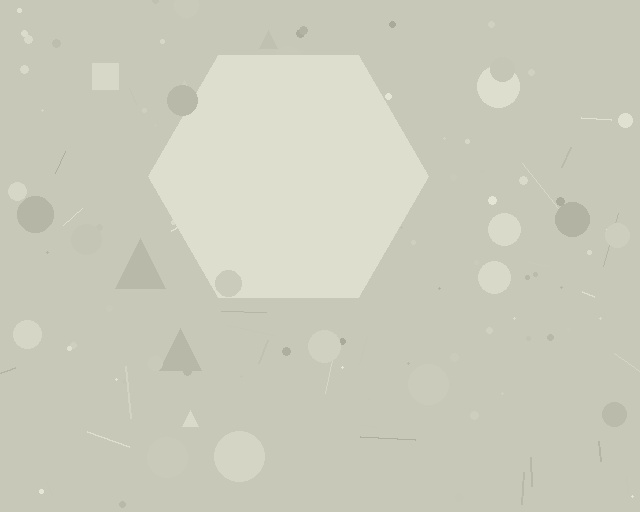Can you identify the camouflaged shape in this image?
The camouflaged shape is a hexagon.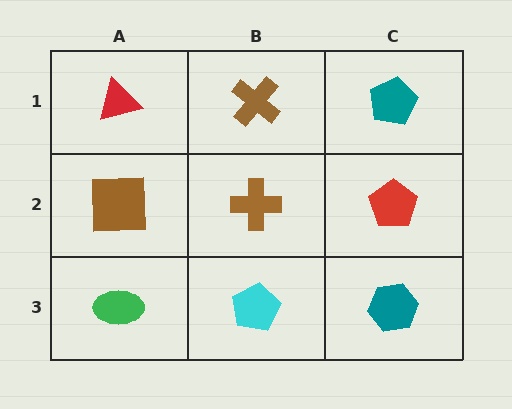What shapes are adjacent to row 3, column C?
A red pentagon (row 2, column C), a cyan pentagon (row 3, column B).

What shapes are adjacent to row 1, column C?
A red pentagon (row 2, column C), a brown cross (row 1, column B).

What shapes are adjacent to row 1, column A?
A brown square (row 2, column A), a brown cross (row 1, column B).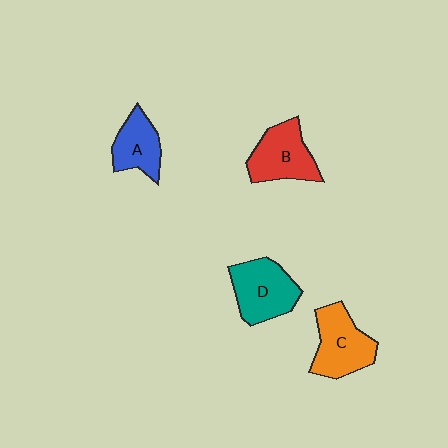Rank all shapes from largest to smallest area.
From largest to smallest: C (orange), D (teal), B (red), A (blue).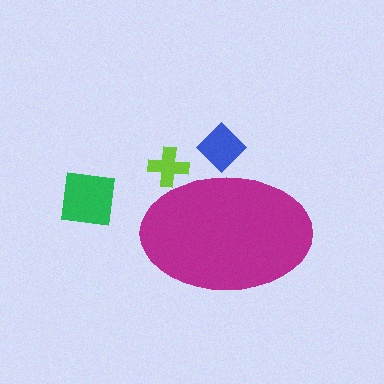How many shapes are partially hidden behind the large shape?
2 shapes are partially hidden.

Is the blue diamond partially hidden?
Yes, the blue diamond is partially hidden behind the magenta ellipse.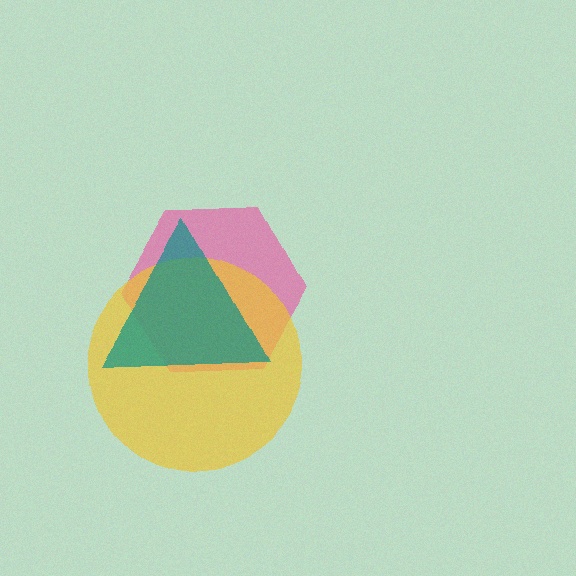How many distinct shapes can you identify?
There are 3 distinct shapes: a pink hexagon, a yellow circle, a teal triangle.